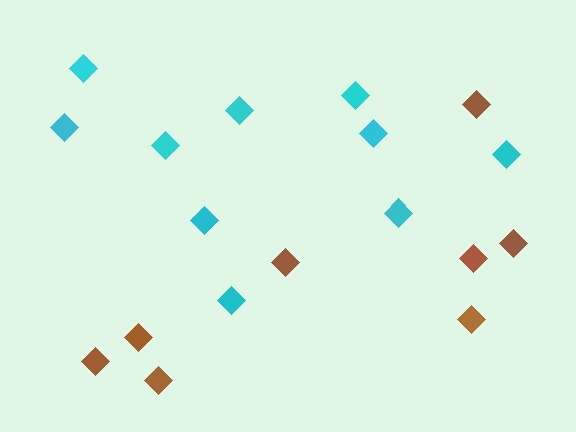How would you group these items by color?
There are 2 groups: one group of cyan diamonds (10) and one group of brown diamonds (8).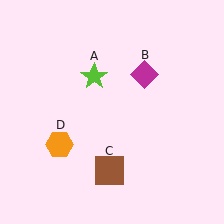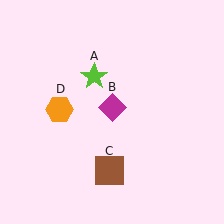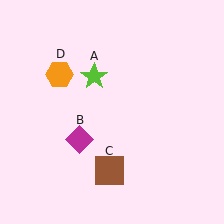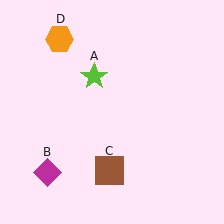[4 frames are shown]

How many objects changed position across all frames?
2 objects changed position: magenta diamond (object B), orange hexagon (object D).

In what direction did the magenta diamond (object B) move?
The magenta diamond (object B) moved down and to the left.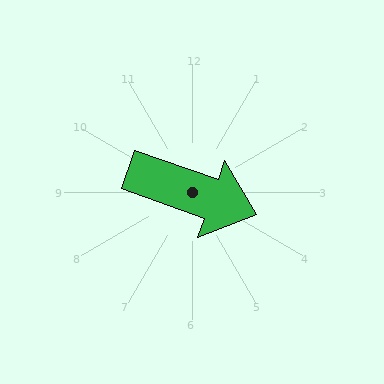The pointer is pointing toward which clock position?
Roughly 4 o'clock.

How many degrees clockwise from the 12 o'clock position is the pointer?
Approximately 109 degrees.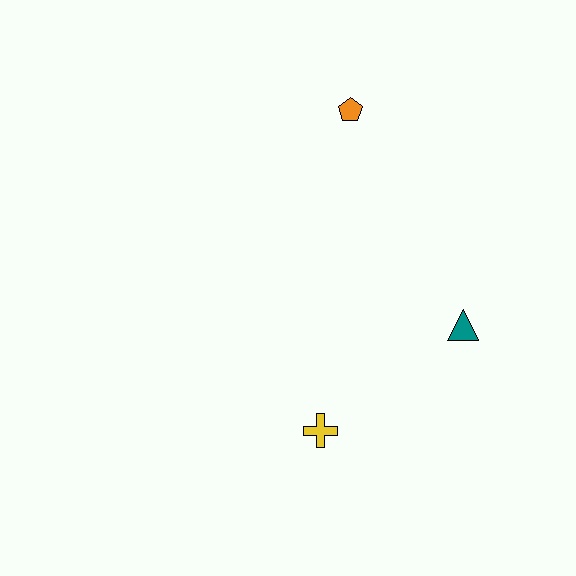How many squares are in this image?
There are no squares.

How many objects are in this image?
There are 3 objects.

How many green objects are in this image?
There are no green objects.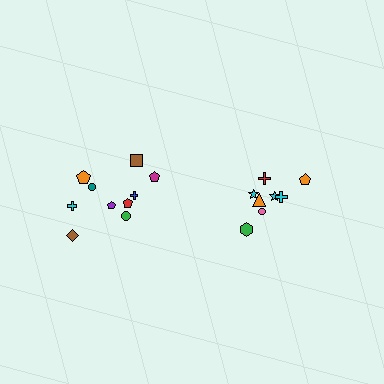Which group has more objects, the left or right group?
The left group.